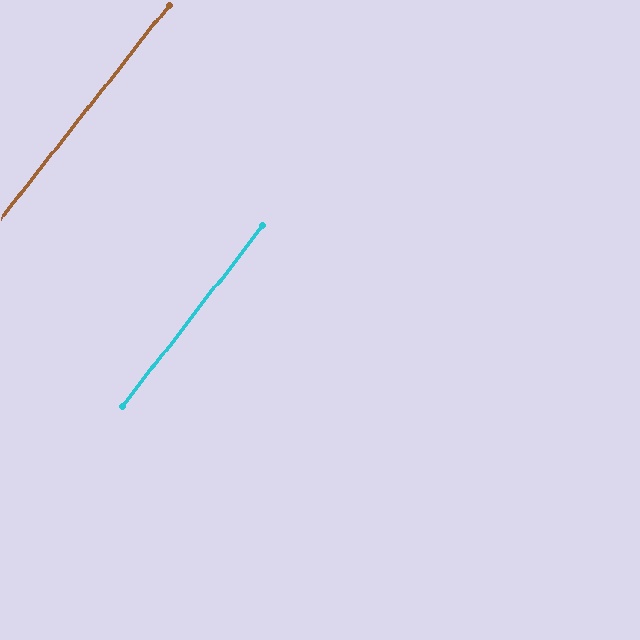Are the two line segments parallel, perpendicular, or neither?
Parallel — their directions differ by only 0.6°.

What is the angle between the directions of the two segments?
Approximately 1 degree.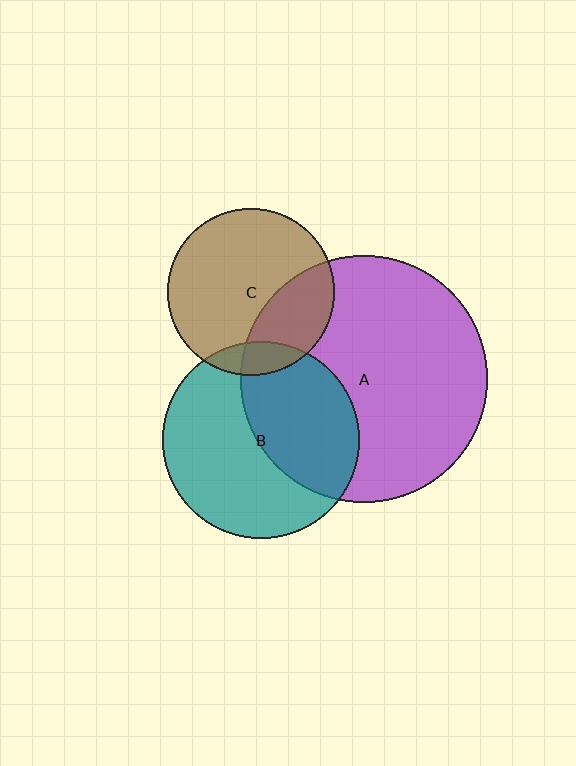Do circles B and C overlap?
Yes.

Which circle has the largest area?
Circle A (purple).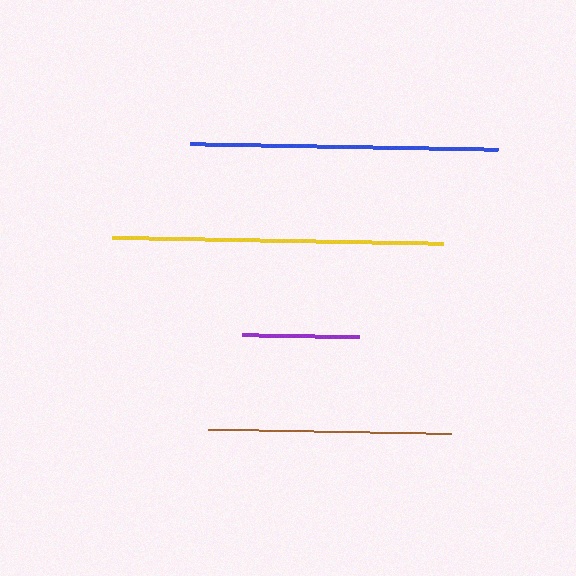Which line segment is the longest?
The yellow line is the longest at approximately 330 pixels.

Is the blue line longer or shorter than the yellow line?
The yellow line is longer than the blue line.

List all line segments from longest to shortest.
From longest to shortest: yellow, blue, brown, purple.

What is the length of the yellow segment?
The yellow segment is approximately 330 pixels long.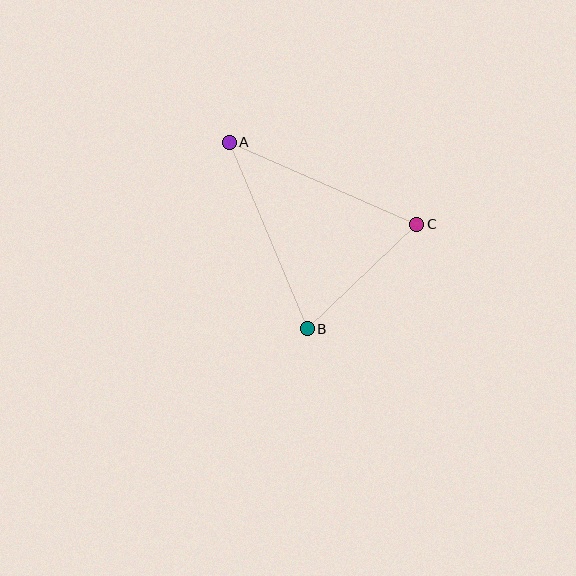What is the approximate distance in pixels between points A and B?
The distance between A and B is approximately 202 pixels.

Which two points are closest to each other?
Points B and C are closest to each other.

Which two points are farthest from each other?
Points A and C are farthest from each other.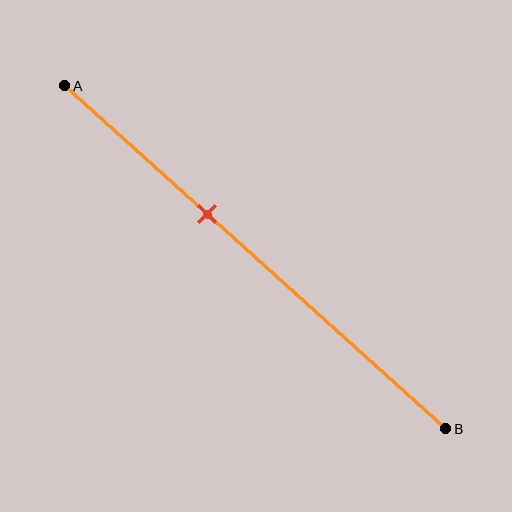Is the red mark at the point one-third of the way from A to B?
No, the mark is at about 35% from A, not at the 33% one-third point.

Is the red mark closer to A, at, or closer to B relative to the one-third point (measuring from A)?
The red mark is closer to point B than the one-third point of segment AB.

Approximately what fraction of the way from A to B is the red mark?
The red mark is approximately 35% of the way from A to B.